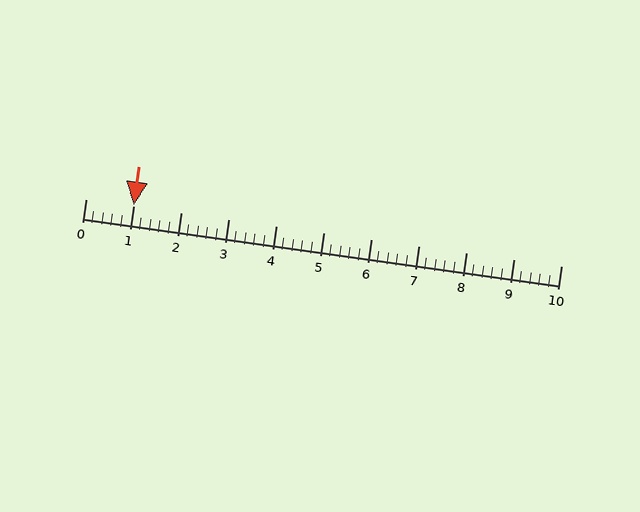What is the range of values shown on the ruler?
The ruler shows values from 0 to 10.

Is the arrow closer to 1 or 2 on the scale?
The arrow is closer to 1.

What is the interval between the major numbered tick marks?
The major tick marks are spaced 1 units apart.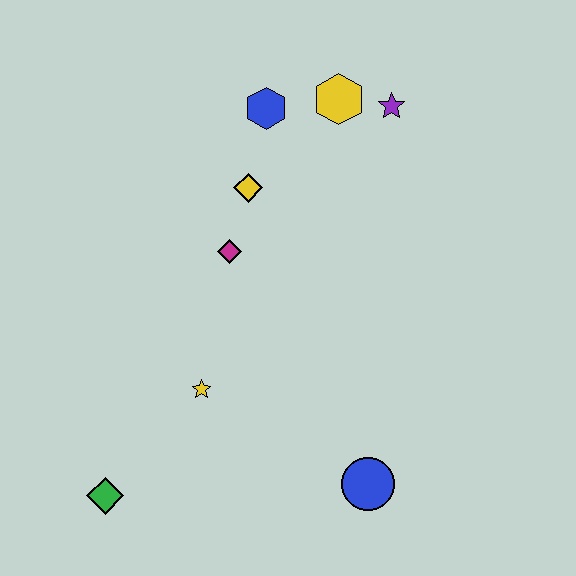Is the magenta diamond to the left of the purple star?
Yes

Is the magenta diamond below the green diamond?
No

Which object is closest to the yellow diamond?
The magenta diamond is closest to the yellow diamond.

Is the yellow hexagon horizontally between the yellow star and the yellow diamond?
No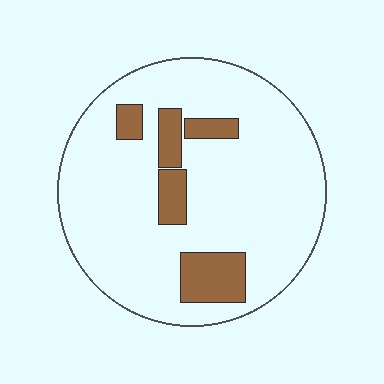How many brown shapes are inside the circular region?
5.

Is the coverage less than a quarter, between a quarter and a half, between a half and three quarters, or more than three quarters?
Less than a quarter.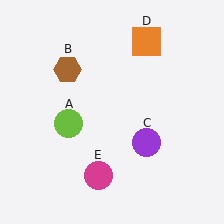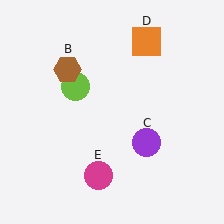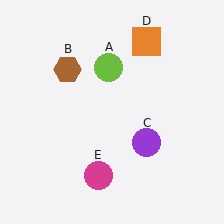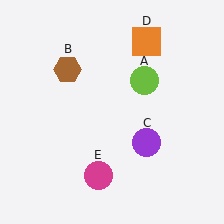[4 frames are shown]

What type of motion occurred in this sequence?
The lime circle (object A) rotated clockwise around the center of the scene.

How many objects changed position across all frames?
1 object changed position: lime circle (object A).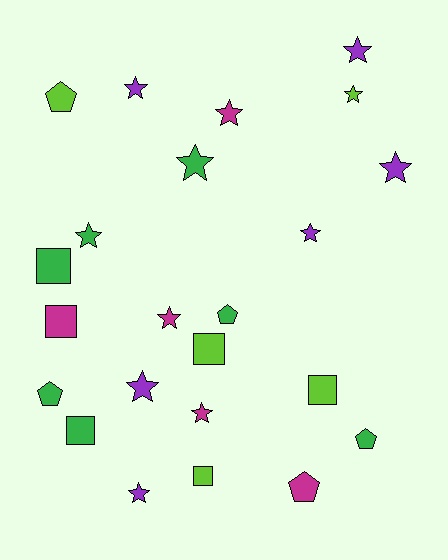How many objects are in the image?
There are 23 objects.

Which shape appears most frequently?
Star, with 12 objects.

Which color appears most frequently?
Green, with 7 objects.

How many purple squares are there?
There are no purple squares.